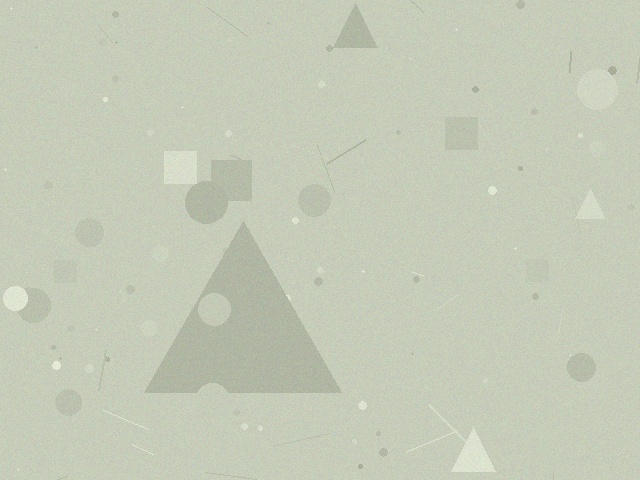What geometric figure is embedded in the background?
A triangle is embedded in the background.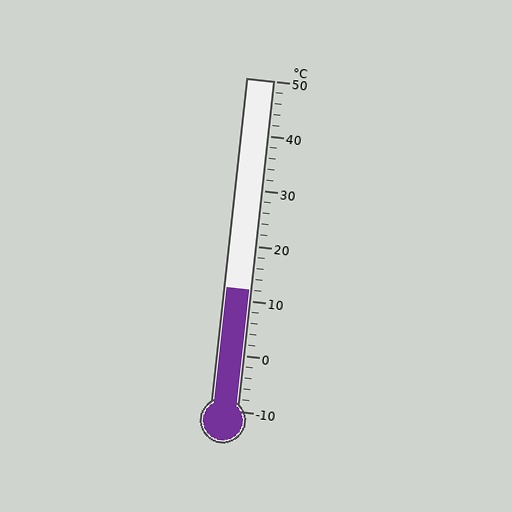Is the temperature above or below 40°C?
The temperature is below 40°C.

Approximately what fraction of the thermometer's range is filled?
The thermometer is filled to approximately 35% of its range.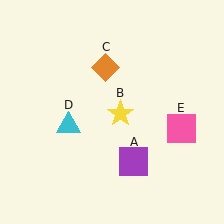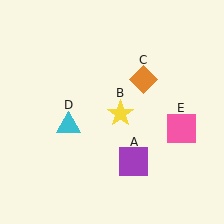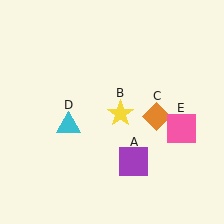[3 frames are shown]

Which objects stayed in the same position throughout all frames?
Purple square (object A) and yellow star (object B) and cyan triangle (object D) and pink square (object E) remained stationary.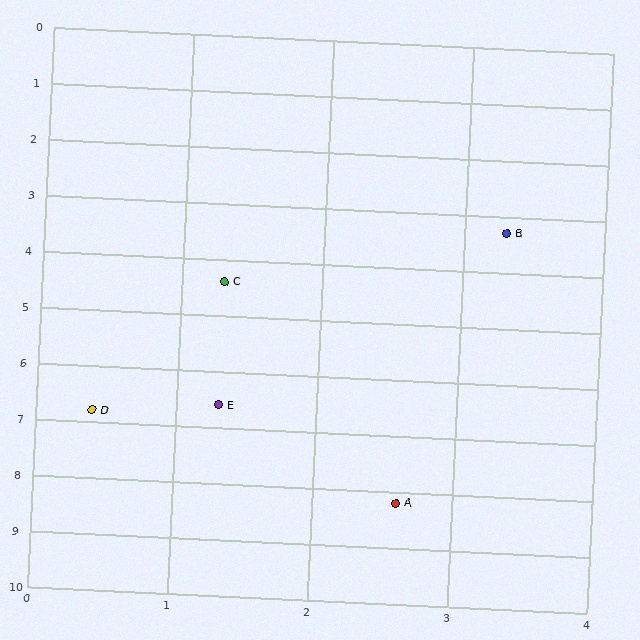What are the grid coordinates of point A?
Point A is at approximately (2.6, 8.2).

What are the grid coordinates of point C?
Point C is at approximately (1.3, 4.4).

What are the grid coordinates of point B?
Point B is at approximately (3.3, 3.3).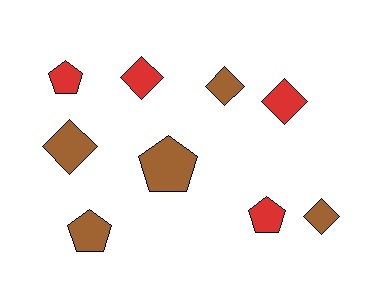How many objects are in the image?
There are 9 objects.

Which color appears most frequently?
Brown, with 5 objects.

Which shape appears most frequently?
Diamond, with 5 objects.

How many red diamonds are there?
There are 2 red diamonds.